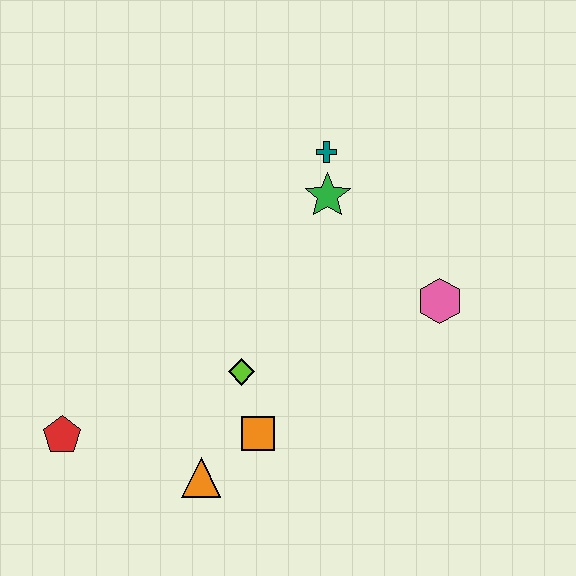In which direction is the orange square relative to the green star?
The orange square is below the green star.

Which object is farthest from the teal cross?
The red pentagon is farthest from the teal cross.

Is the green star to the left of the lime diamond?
No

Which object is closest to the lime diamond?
The orange square is closest to the lime diamond.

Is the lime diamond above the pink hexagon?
No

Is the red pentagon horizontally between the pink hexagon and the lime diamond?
No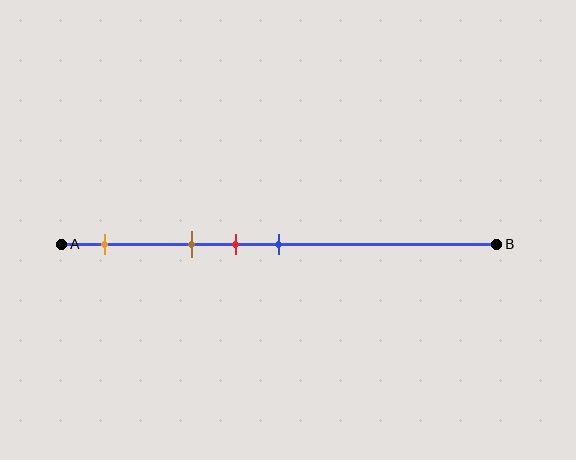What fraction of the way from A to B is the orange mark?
The orange mark is approximately 10% (0.1) of the way from A to B.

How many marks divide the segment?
There are 4 marks dividing the segment.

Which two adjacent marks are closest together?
The red and blue marks are the closest adjacent pair.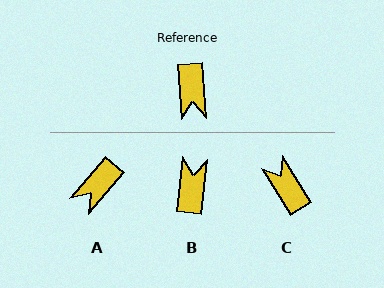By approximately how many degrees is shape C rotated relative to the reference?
Approximately 153 degrees clockwise.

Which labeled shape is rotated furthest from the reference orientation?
B, about 169 degrees away.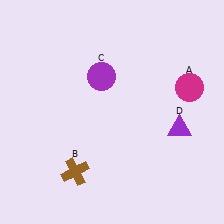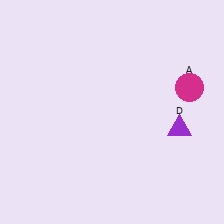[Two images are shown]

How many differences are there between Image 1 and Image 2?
There are 2 differences between the two images.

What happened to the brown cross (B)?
The brown cross (B) was removed in Image 2. It was in the bottom-left area of Image 1.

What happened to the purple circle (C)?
The purple circle (C) was removed in Image 2. It was in the top-left area of Image 1.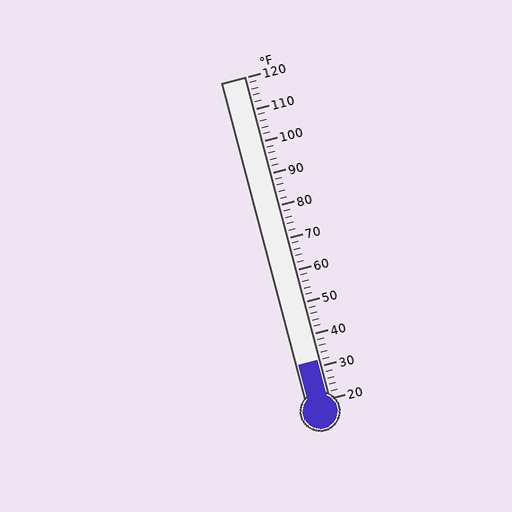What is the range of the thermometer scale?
The thermometer scale ranges from 20°F to 120°F.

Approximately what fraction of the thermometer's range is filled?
The thermometer is filled to approximately 10% of its range.